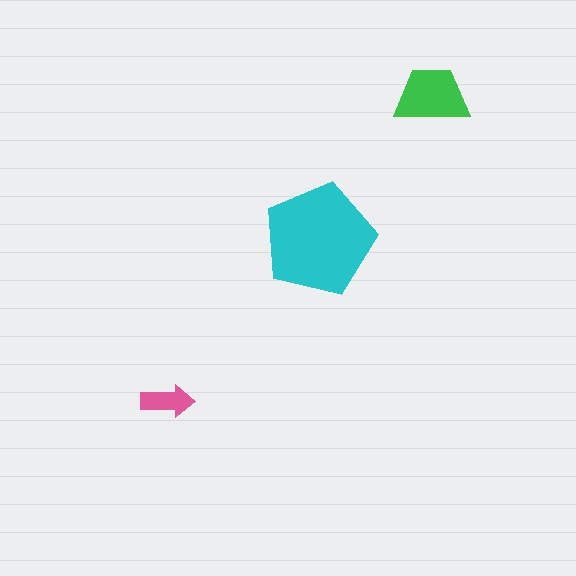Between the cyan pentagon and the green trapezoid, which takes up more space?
The cyan pentagon.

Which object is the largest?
The cyan pentagon.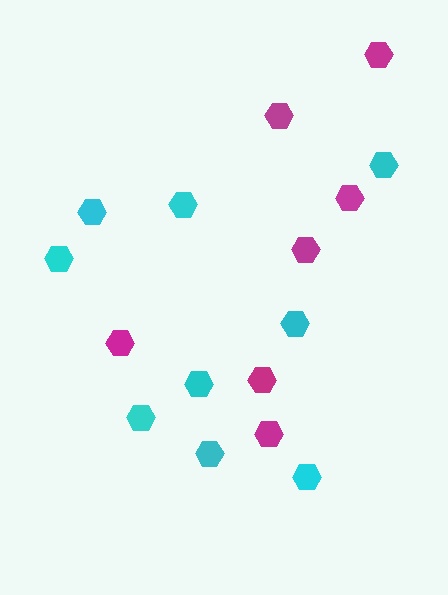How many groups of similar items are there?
There are 2 groups: one group of magenta hexagons (7) and one group of cyan hexagons (9).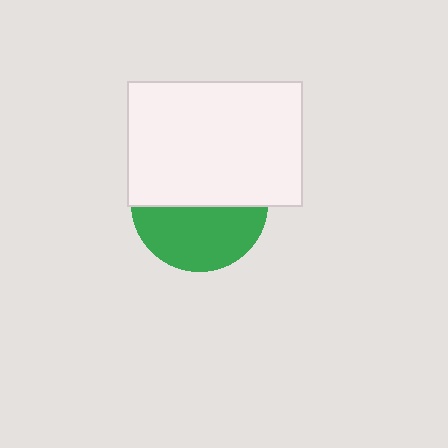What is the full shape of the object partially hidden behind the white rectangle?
The partially hidden object is a green circle.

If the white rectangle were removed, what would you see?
You would see the complete green circle.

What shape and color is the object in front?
The object in front is a white rectangle.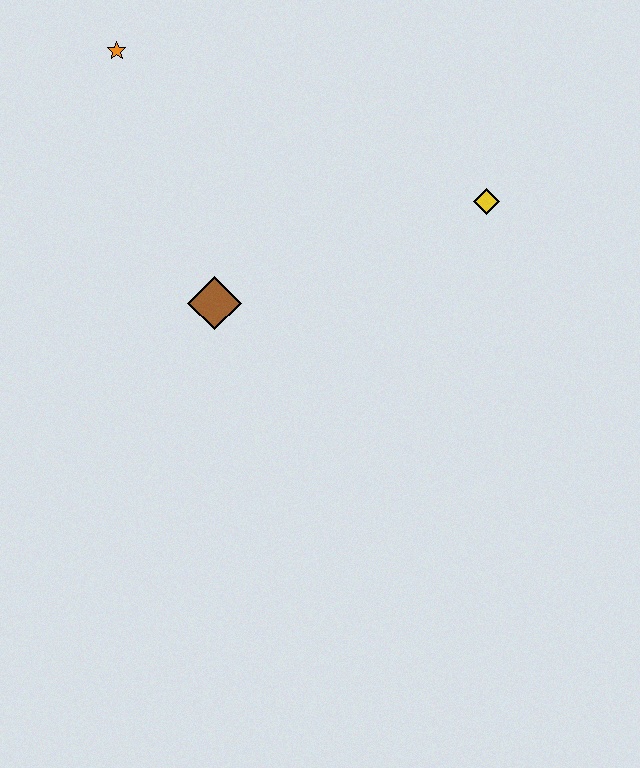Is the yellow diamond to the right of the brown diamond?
Yes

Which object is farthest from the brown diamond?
The yellow diamond is farthest from the brown diamond.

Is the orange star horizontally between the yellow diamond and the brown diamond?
No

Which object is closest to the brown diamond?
The orange star is closest to the brown diamond.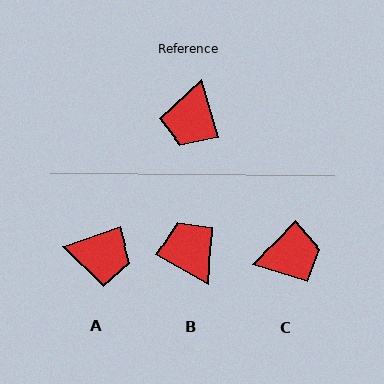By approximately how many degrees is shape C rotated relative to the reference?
Approximately 120 degrees counter-clockwise.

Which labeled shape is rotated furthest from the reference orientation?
B, about 136 degrees away.